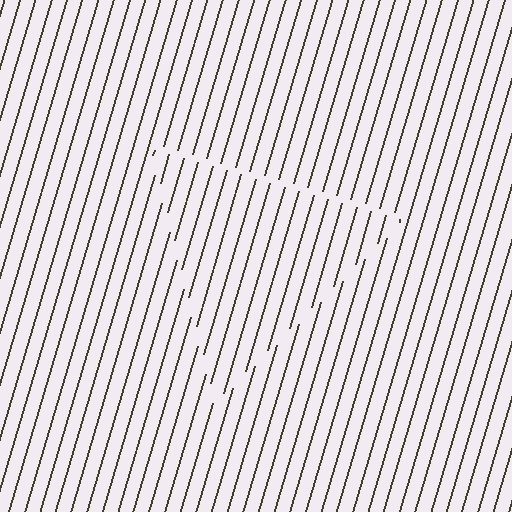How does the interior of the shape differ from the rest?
The interior of the shape contains the same grating, shifted by half a period — the contour is defined by the phase discontinuity where line-ends from the inner and outer gratings abut.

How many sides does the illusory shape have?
3 sides — the line-ends trace a triangle.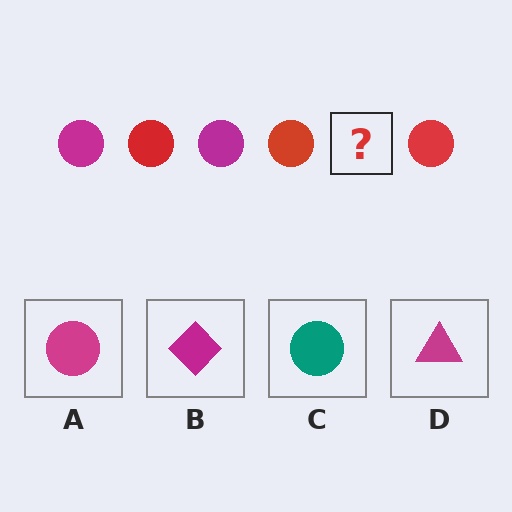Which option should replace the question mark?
Option A.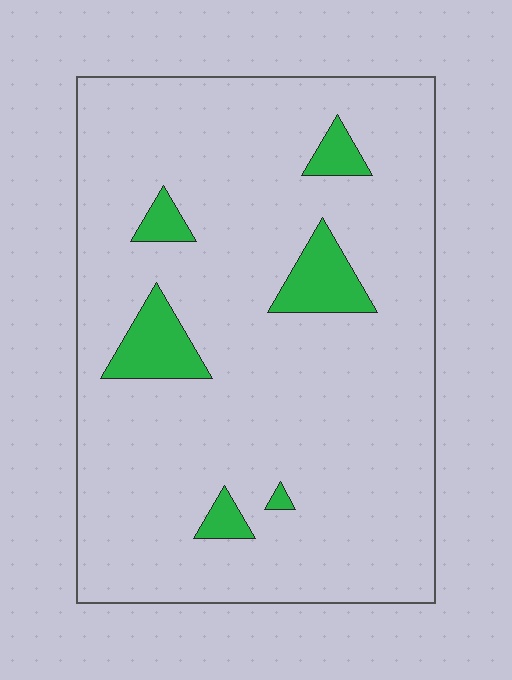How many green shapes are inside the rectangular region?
6.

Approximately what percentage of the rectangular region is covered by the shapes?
Approximately 10%.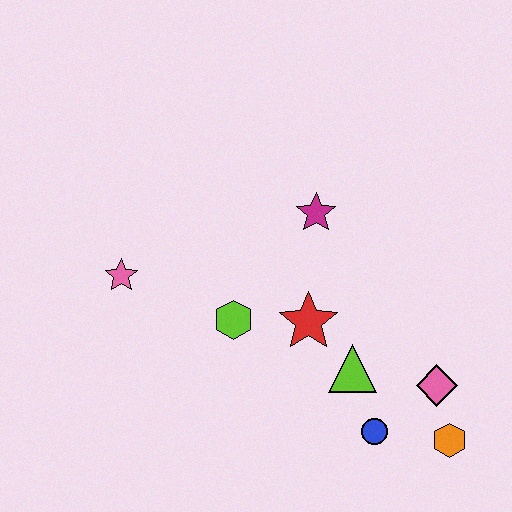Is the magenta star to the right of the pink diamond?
No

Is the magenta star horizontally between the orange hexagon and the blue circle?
No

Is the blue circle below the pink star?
Yes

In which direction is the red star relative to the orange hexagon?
The red star is to the left of the orange hexagon.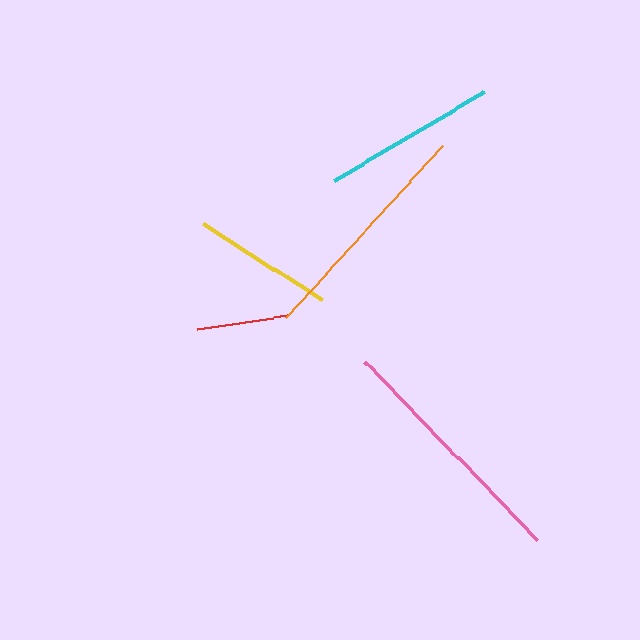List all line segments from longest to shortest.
From longest to shortest: pink, orange, cyan, yellow, red.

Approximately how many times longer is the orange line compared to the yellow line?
The orange line is approximately 1.7 times the length of the yellow line.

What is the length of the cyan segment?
The cyan segment is approximately 174 pixels long.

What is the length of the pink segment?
The pink segment is approximately 248 pixels long.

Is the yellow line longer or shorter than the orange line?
The orange line is longer than the yellow line.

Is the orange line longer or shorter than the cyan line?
The orange line is longer than the cyan line.